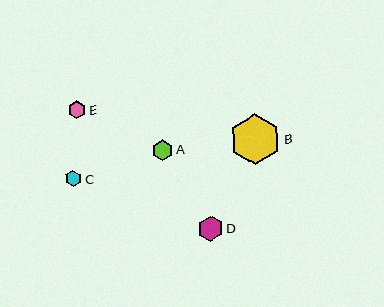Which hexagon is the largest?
Hexagon B is the largest with a size of approximately 51 pixels.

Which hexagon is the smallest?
Hexagon C is the smallest with a size of approximately 16 pixels.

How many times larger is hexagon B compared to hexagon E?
Hexagon B is approximately 2.9 times the size of hexagon E.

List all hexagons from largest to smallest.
From largest to smallest: B, D, A, E, C.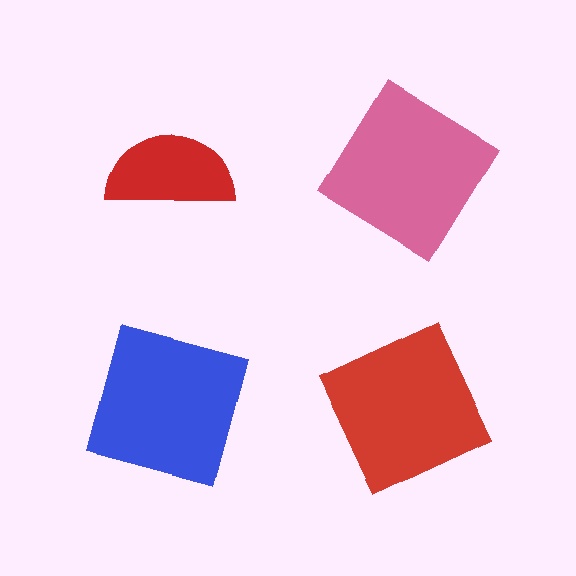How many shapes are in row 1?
2 shapes.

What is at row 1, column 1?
A red semicircle.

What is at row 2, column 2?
A red square.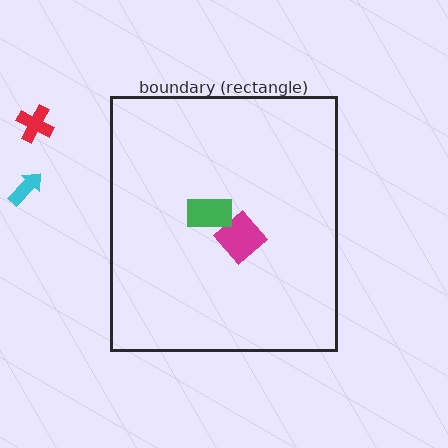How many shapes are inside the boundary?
2 inside, 2 outside.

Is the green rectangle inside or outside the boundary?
Inside.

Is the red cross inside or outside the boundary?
Outside.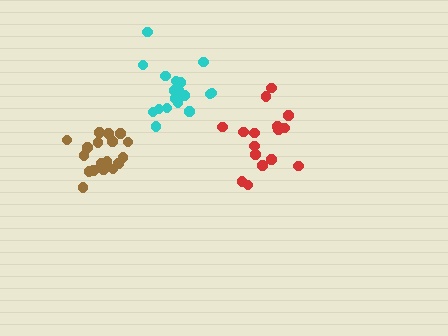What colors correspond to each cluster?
The clusters are colored: cyan, brown, red.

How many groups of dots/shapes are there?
There are 3 groups.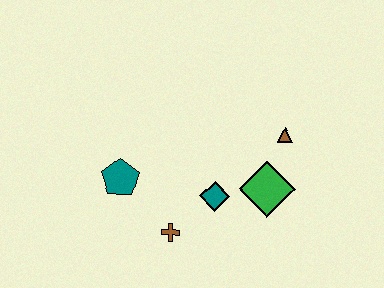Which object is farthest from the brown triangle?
The teal pentagon is farthest from the brown triangle.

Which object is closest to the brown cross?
The teal diamond is closest to the brown cross.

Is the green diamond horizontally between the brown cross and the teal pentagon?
No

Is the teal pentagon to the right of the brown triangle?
No